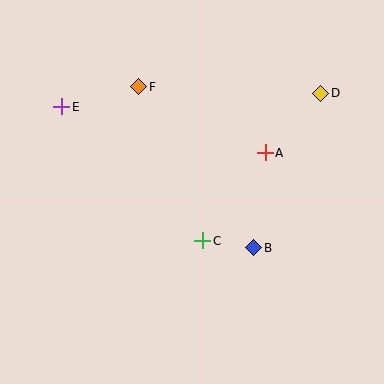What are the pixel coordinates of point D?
Point D is at (321, 93).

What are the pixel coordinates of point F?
Point F is at (139, 87).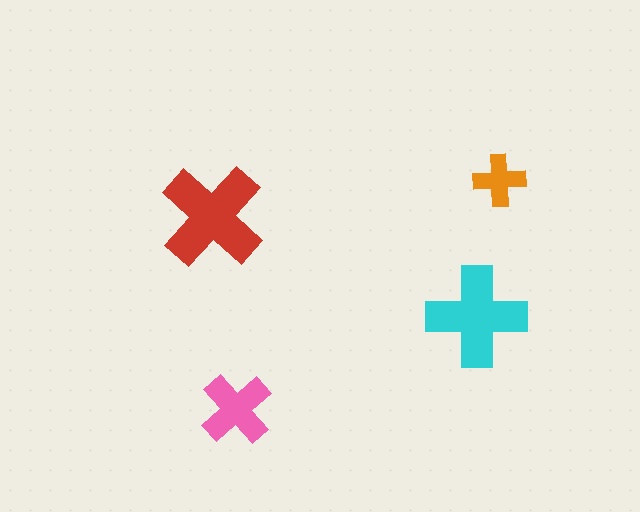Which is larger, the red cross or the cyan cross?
The red one.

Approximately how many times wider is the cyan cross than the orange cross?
About 2 times wider.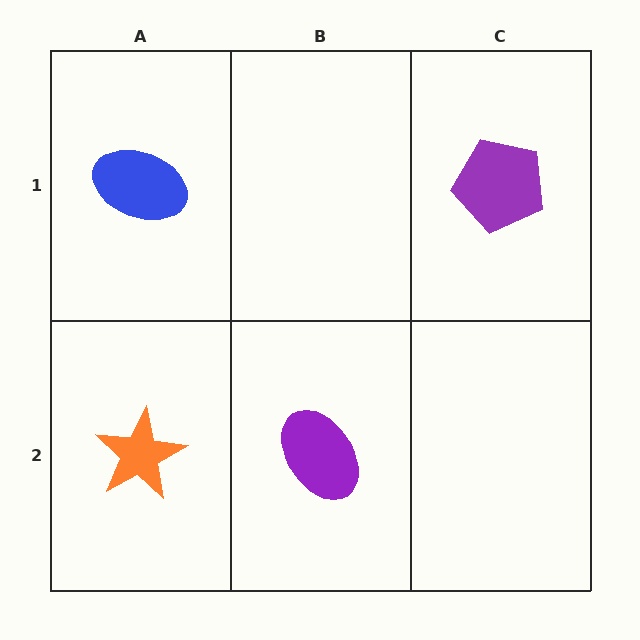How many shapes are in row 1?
2 shapes.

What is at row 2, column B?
A purple ellipse.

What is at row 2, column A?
An orange star.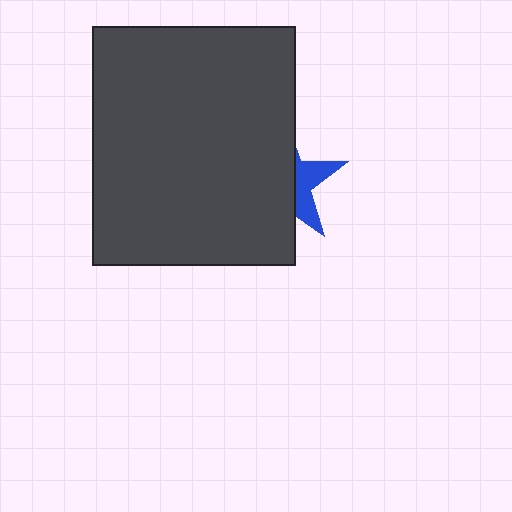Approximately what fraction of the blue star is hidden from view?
Roughly 66% of the blue star is hidden behind the dark gray rectangle.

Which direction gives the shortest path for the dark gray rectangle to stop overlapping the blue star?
Moving left gives the shortest separation.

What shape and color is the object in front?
The object in front is a dark gray rectangle.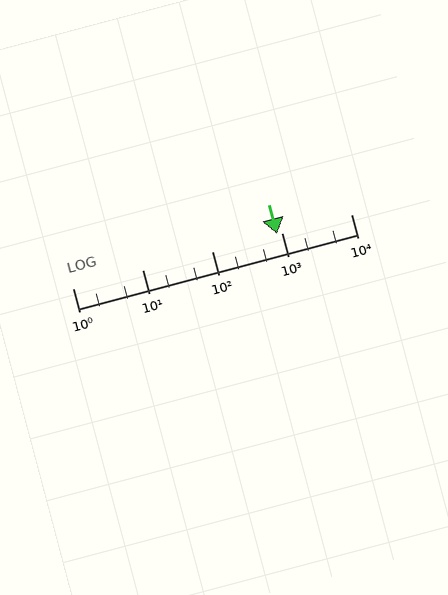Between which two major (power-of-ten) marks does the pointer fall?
The pointer is between 100 and 1000.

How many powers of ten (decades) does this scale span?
The scale spans 4 decades, from 1 to 10000.